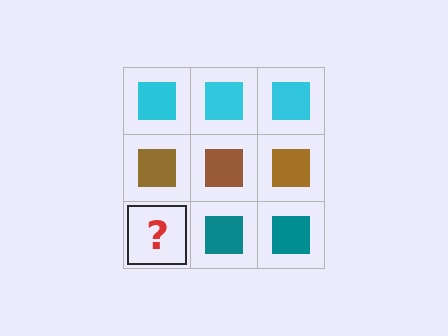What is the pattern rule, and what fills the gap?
The rule is that each row has a consistent color. The gap should be filled with a teal square.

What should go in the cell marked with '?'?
The missing cell should contain a teal square.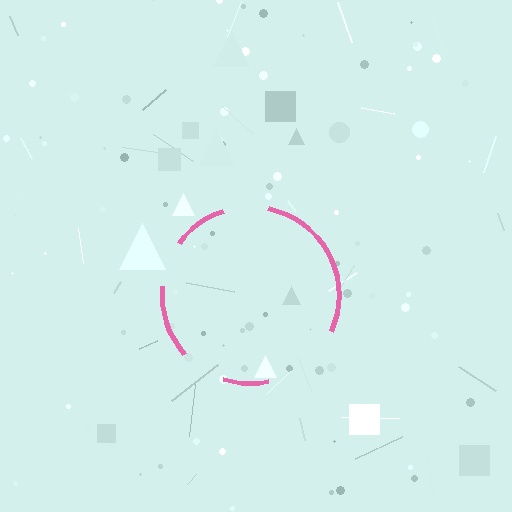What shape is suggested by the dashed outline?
The dashed outline suggests a circle.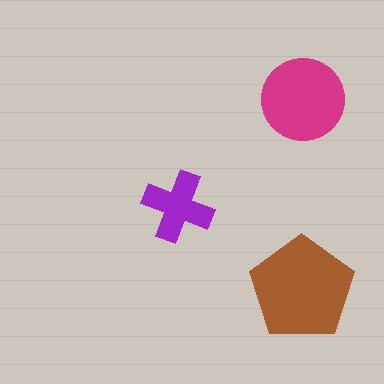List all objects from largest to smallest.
The brown pentagon, the magenta circle, the purple cross.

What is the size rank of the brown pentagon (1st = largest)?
1st.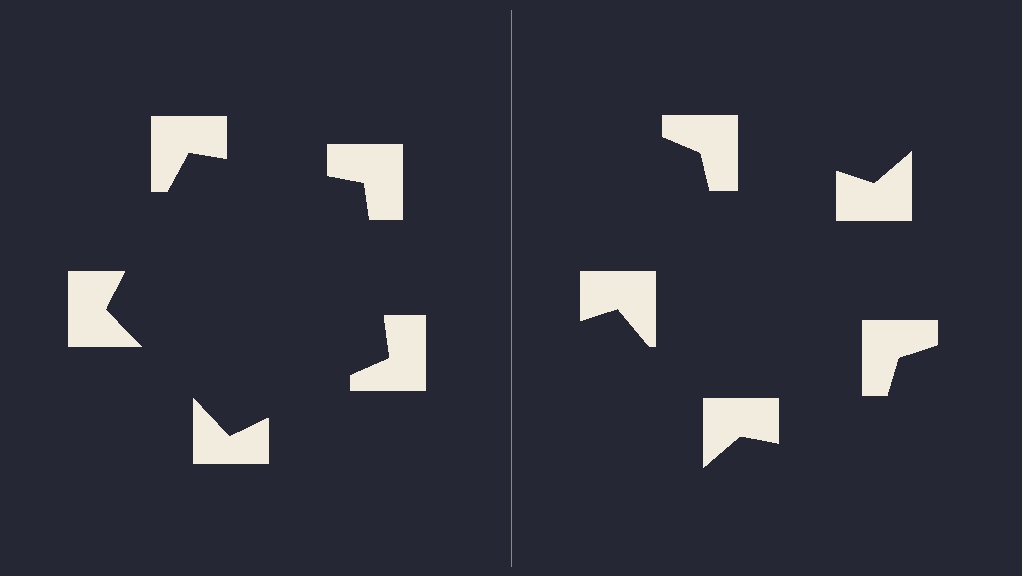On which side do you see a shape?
An illusory pentagon appears on the left side. On the right side the wedge cuts are rotated, so no coherent shape forms.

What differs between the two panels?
The notched squares are positioned identically on both sides; only the wedge orientations differ. On the left they align to a pentagon; on the right they are misaligned.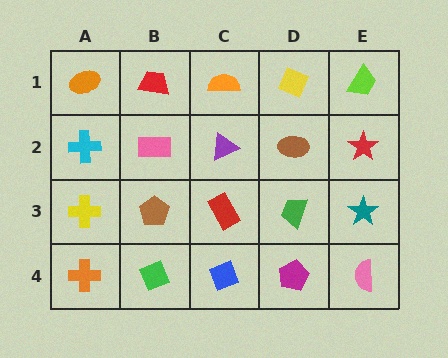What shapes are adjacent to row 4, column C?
A red rectangle (row 3, column C), a green diamond (row 4, column B), a magenta pentagon (row 4, column D).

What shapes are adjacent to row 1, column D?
A brown ellipse (row 2, column D), an orange semicircle (row 1, column C), a lime trapezoid (row 1, column E).